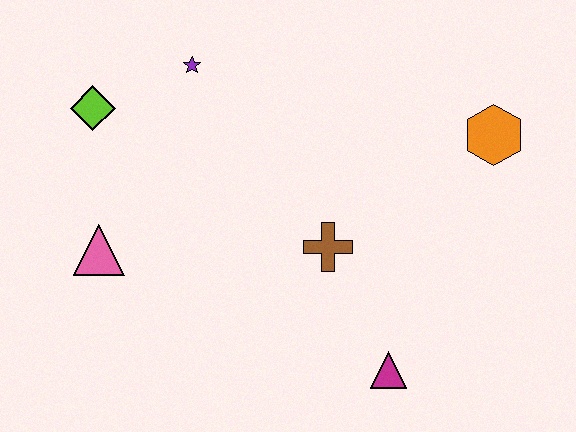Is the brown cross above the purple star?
No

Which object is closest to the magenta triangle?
The brown cross is closest to the magenta triangle.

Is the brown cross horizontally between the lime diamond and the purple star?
No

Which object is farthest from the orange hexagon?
The pink triangle is farthest from the orange hexagon.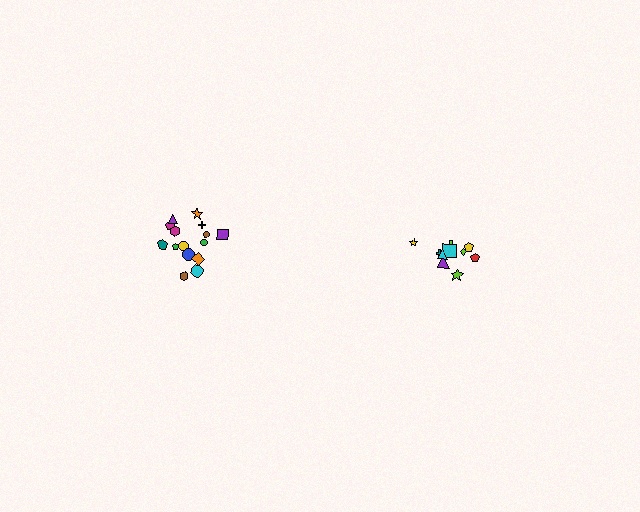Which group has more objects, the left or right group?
The left group.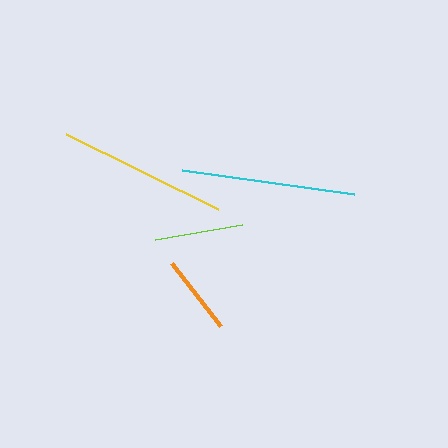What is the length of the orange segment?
The orange segment is approximately 80 pixels long.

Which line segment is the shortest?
The orange line is the shortest at approximately 80 pixels.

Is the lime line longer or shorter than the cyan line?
The cyan line is longer than the lime line.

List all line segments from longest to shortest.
From longest to shortest: cyan, yellow, lime, orange.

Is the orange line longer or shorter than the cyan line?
The cyan line is longer than the orange line.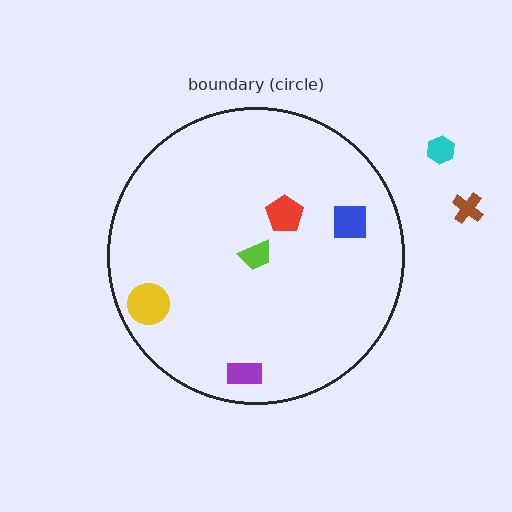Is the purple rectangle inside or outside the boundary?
Inside.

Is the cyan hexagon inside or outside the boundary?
Outside.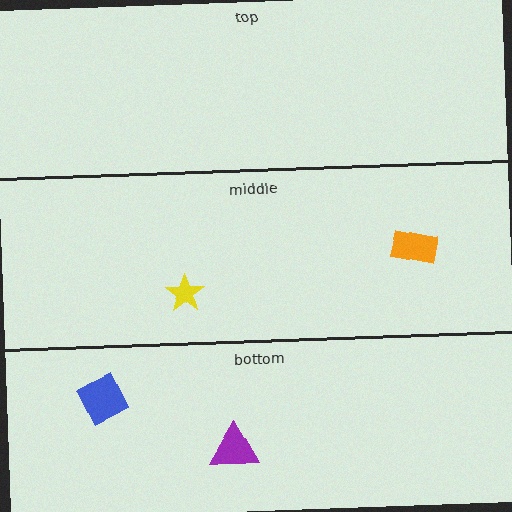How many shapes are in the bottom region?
2.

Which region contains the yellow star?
The middle region.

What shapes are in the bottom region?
The purple triangle, the blue square.